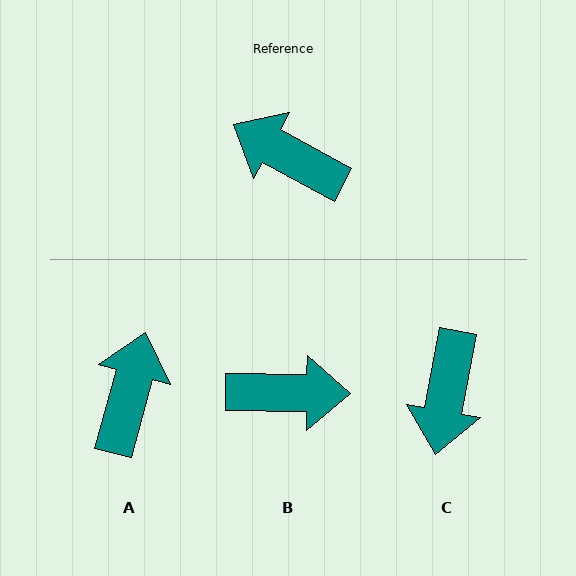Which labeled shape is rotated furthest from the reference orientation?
B, about 152 degrees away.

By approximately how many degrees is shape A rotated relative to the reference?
Approximately 77 degrees clockwise.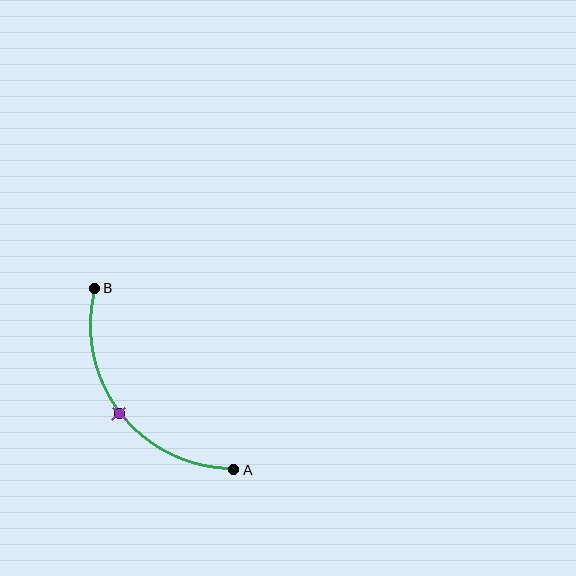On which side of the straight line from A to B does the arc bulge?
The arc bulges below and to the left of the straight line connecting A and B.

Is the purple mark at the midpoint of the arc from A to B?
Yes. The purple mark lies on the arc at equal arc-length from both A and B — it is the arc midpoint.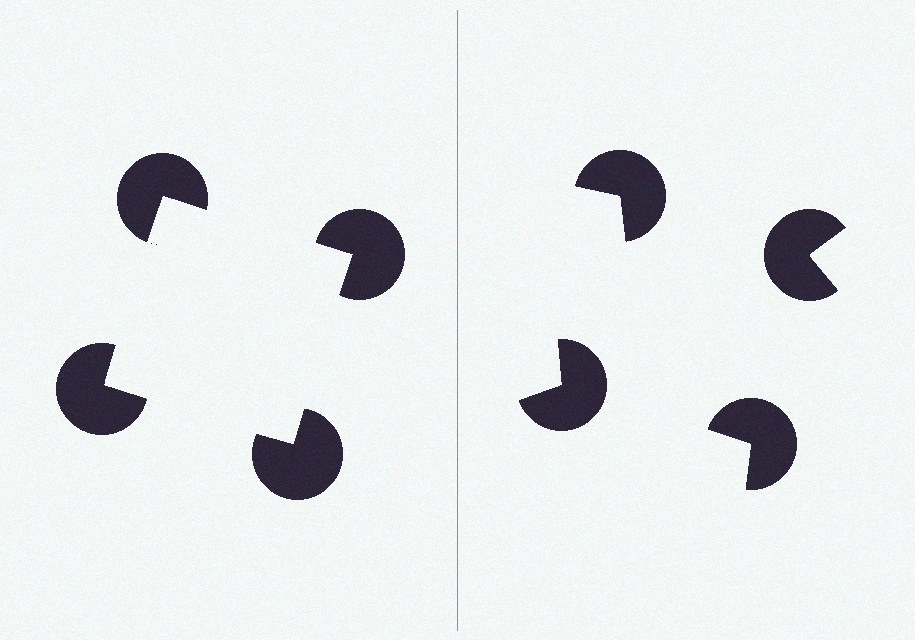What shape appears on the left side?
An illusory square.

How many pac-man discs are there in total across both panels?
8 — 4 on each side.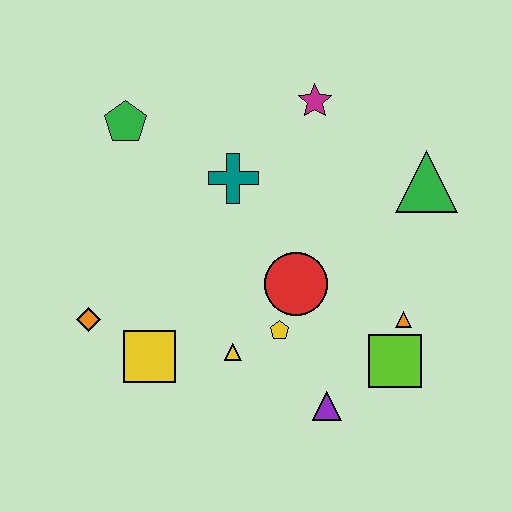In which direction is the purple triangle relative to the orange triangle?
The purple triangle is below the orange triangle.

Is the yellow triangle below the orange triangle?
Yes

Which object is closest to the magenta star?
The teal cross is closest to the magenta star.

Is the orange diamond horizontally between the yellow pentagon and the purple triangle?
No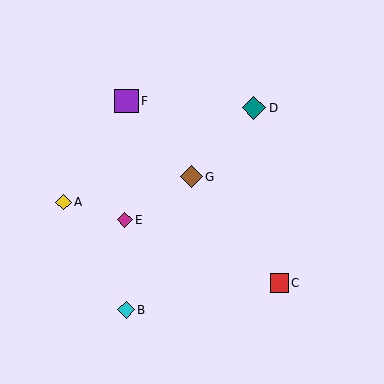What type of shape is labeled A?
Shape A is a yellow diamond.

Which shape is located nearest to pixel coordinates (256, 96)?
The teal diamond (labeled D) at (254, 108) is nearest to that location.